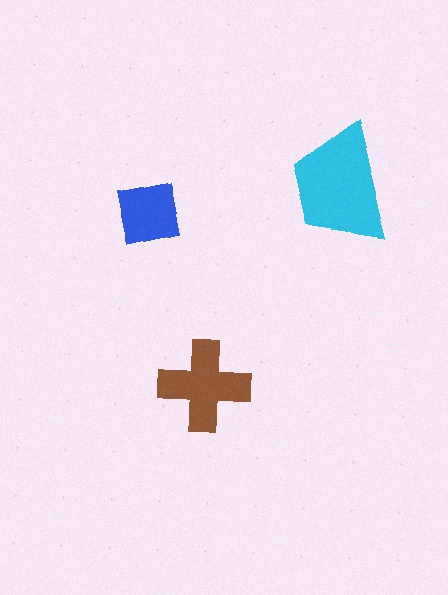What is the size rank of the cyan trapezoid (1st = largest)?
1st.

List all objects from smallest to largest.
The blue square, the brown cross, the cyan trapezoid.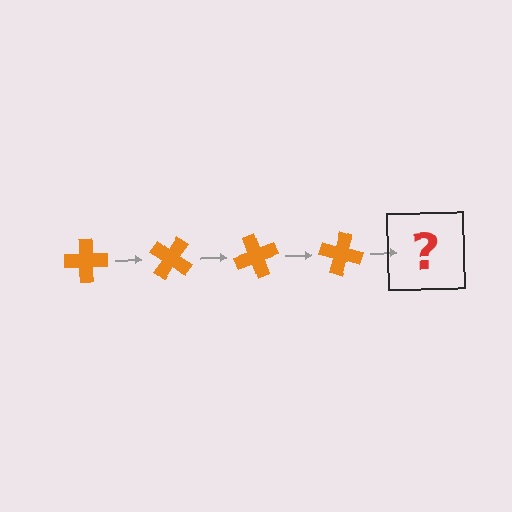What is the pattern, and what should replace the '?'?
The pattern is that the cross rotates 35 degrees each step. The '?' should be an orange cross rotated 140 degrees.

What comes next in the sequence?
The next element should be an orange cross rotated 140 degrees.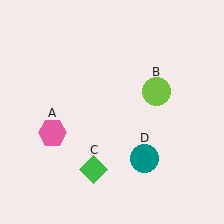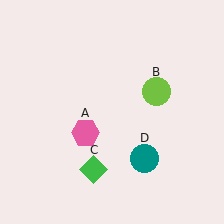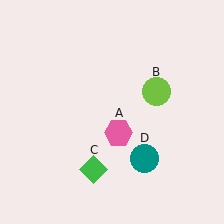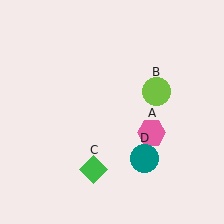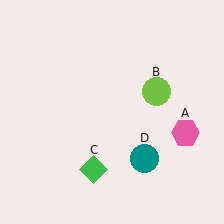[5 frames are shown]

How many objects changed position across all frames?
1 object changed position: pink hexagon (object A).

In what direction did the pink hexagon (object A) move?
The pink hexagon (object A) moved right.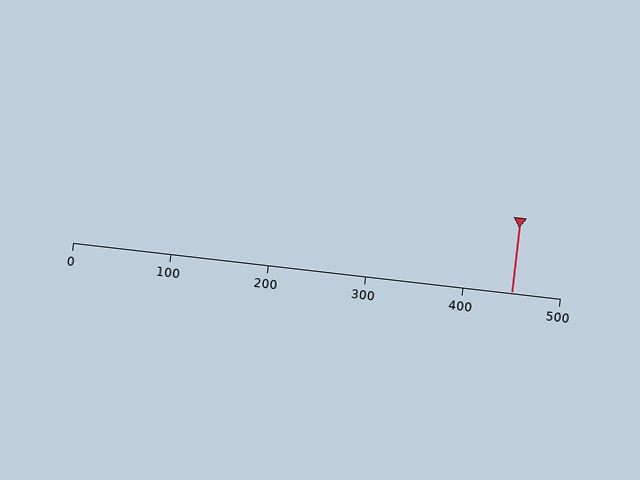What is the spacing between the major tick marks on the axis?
The major ticks are spaced 100 apart.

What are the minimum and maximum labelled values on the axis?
The axis runs from 0 to 500.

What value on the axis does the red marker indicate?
The marker indicates approximately 450.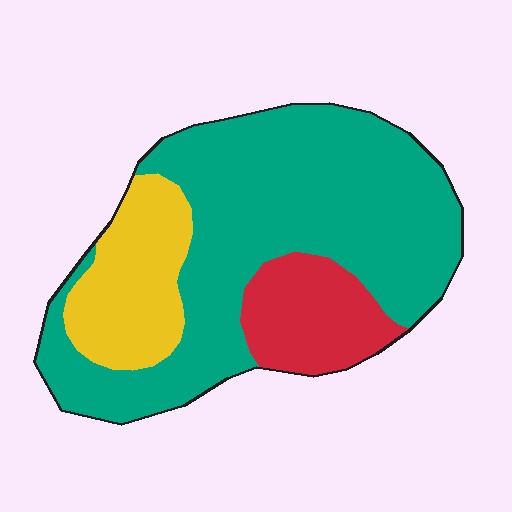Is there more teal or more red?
Teal.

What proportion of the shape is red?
Red covers 15% of the shape.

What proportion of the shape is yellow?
Yellow takes up less than a quarter of the shape.